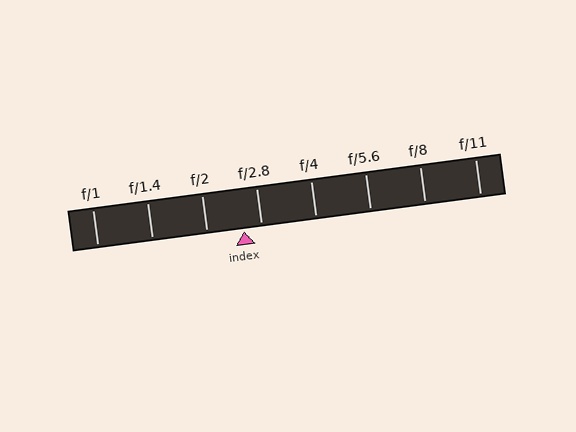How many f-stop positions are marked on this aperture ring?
There are 8 f-stop positions marked.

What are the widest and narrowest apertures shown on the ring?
The widest aperture shown is f/1 and the narrowest is f/11.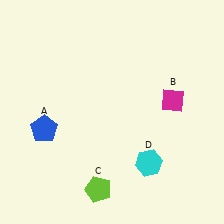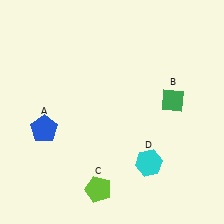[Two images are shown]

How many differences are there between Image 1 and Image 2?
There is 1 difference between the two images.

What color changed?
The diamond (B) changed from magenta in Image 1 to green in Image 2.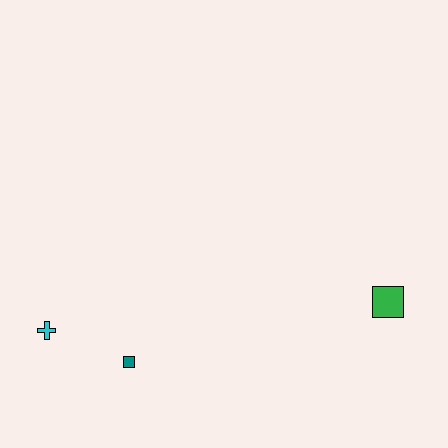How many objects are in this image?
There are 3 objects.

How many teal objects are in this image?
There is 1 teal object.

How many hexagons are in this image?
There are no hexagons.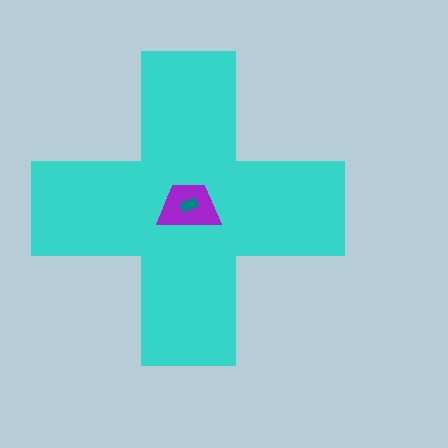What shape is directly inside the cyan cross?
The purple trapezoid.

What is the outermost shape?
The cyan cross.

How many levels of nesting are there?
3.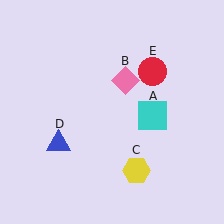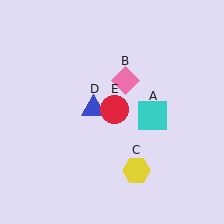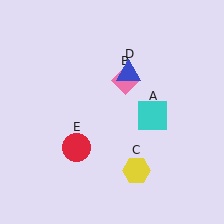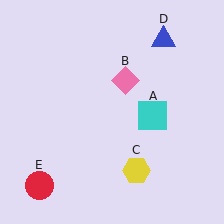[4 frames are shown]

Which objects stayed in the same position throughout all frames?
Cyan square (object A) and pink diamond (object B) and yellow hexagon (object C) remained stationary.